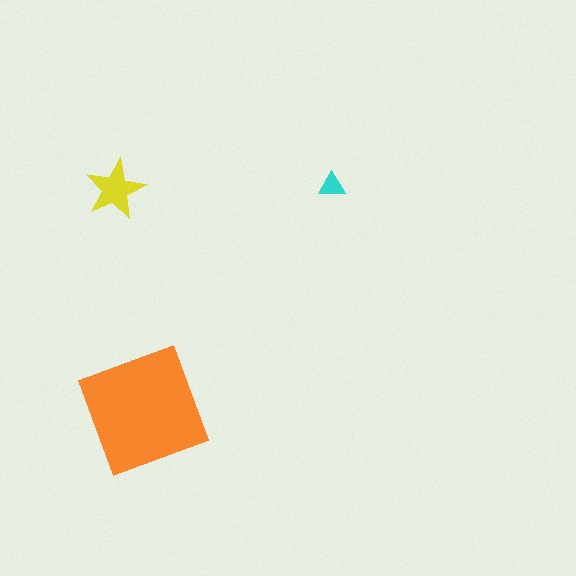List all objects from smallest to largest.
The cyan triangle, the yellow star, the orange square.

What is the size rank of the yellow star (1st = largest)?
2nd.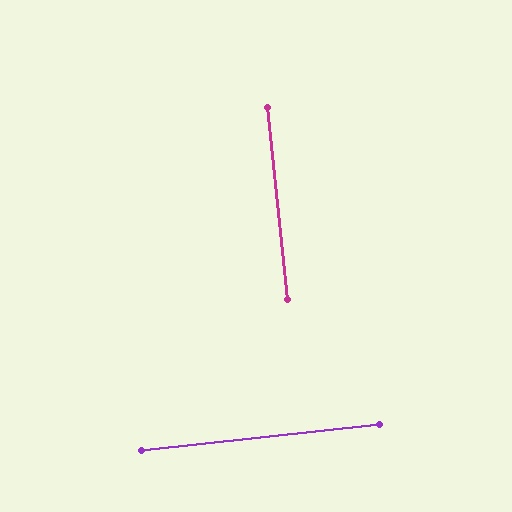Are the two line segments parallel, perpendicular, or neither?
Perpendicular — they meet at approximately 90°.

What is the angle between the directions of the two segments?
Approximately 90 degrees.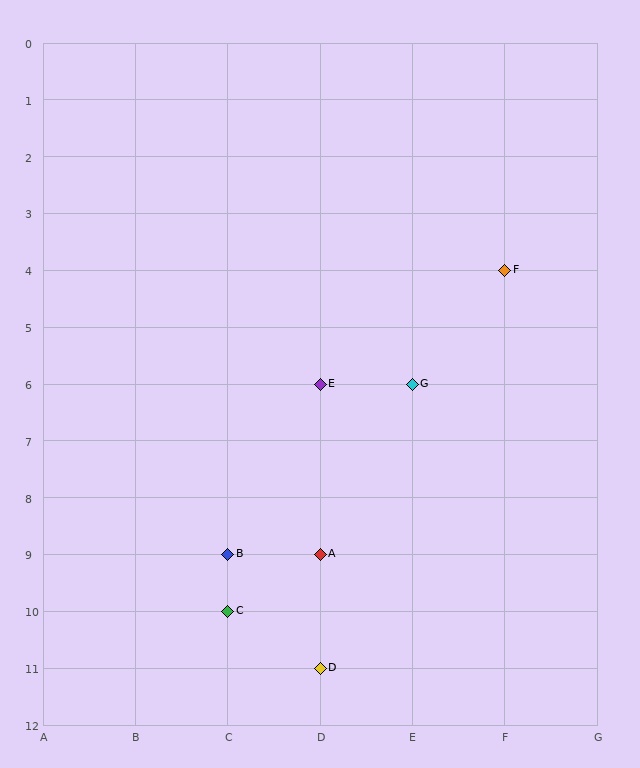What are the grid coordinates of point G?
Point G is at grid coordinates (E, 6).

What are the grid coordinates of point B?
Point B is at grid coordinates (C, 9).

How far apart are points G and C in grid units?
Points G and C are 2 columns and 4 rows apart (about 4.5 grid units diagonally).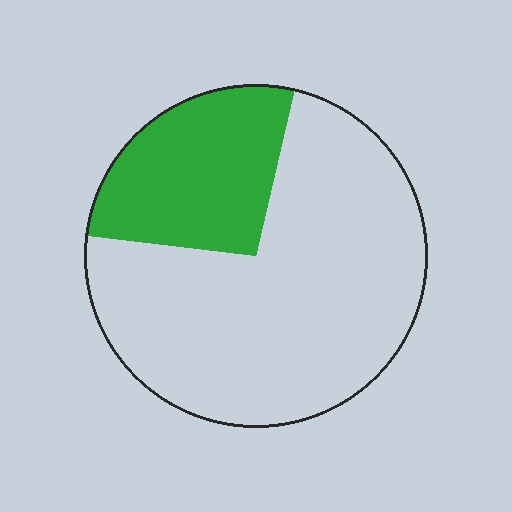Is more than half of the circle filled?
No.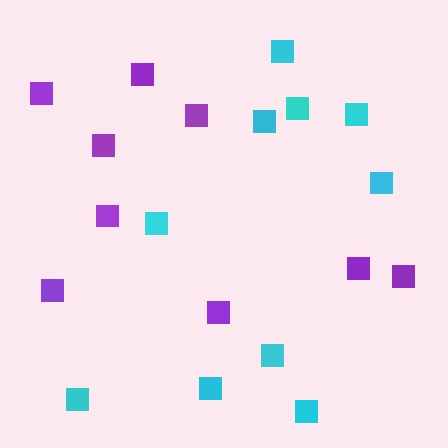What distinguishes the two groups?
There are 2 groups: one group of cyan squares (10) and one group of purple squares (9).